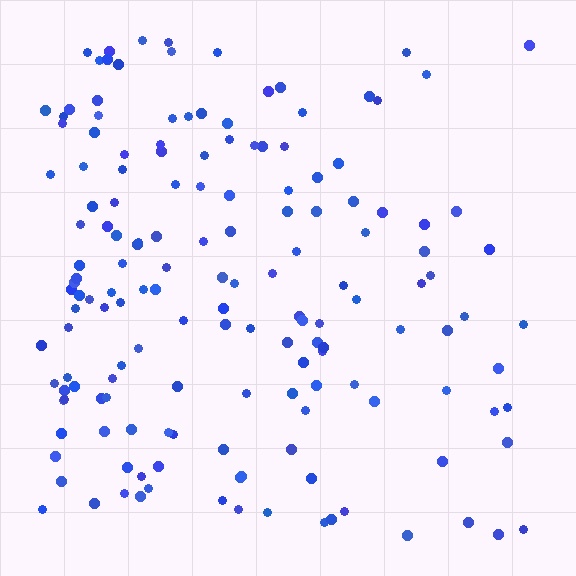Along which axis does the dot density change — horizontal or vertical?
Horizontal.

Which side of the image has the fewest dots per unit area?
The right.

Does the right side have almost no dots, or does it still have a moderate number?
Still a moderate number, just noticeably fewer than the left.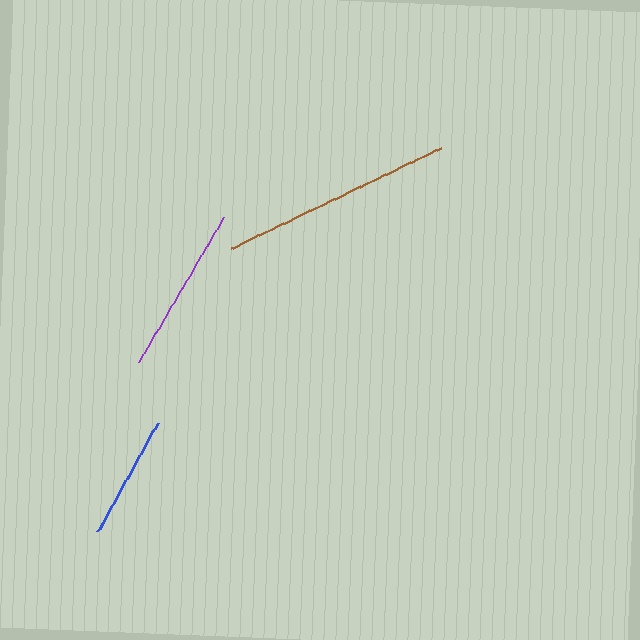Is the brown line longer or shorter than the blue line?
The brown line is longer than the blue line.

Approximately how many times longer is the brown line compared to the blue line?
The brown line is approximately 1.9 times the length of the blue line.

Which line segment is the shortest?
The blue line is the shortest at approximately 124 pixels.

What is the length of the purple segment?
The purple segment is approximately 168 pixels long.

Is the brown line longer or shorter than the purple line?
The brown line is longer than the purple line.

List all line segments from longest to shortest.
From longest to shortest: brown, purple, blue.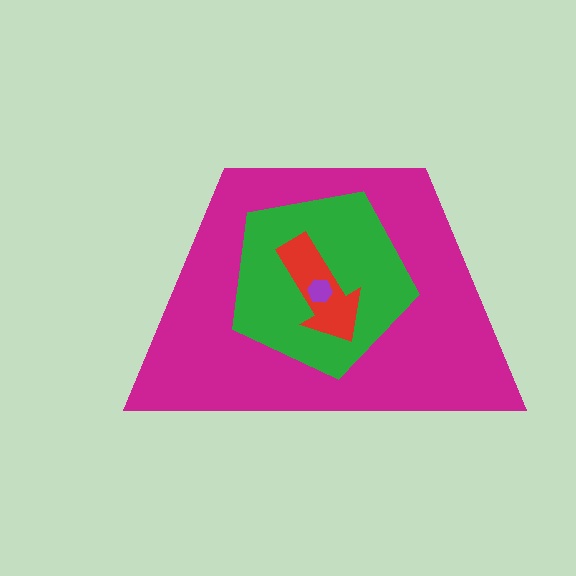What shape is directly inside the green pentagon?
The red arrow.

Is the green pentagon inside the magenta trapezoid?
Yes.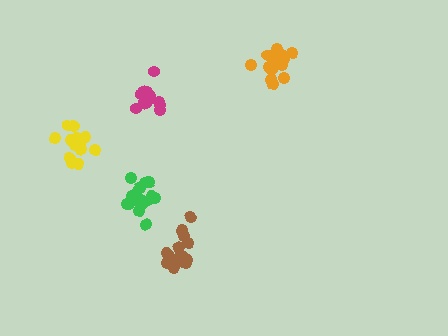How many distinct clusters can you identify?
There are 5 distinct clusters.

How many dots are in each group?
Group 1: 16 dots, Group 2: 17 dots, Group 3: 16 dots, Group 4: 14 dots, Group 5: 16 dots (79 total).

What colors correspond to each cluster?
The clusters are colored: green, yellow, orange, magenta, brown.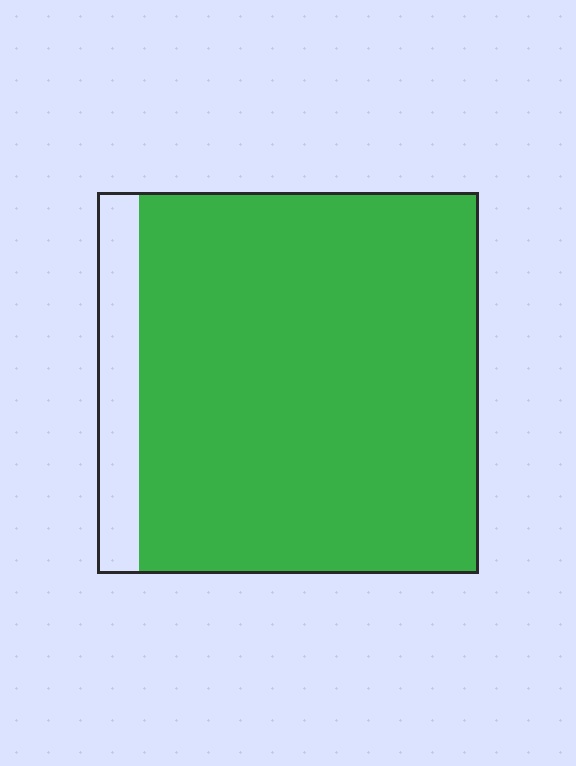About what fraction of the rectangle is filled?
About nine tenths (9/10).